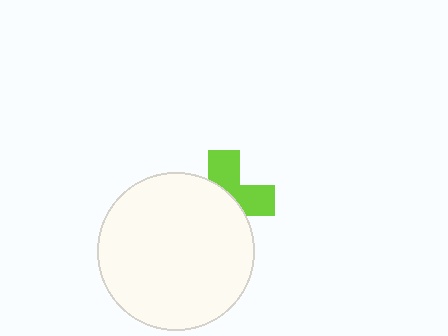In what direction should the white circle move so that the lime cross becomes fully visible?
The white circle should move toward the lower-left. That is the shortest direction to clear the overlap and leave the lime cross fully visible.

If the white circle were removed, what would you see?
You would see the complete lime cross.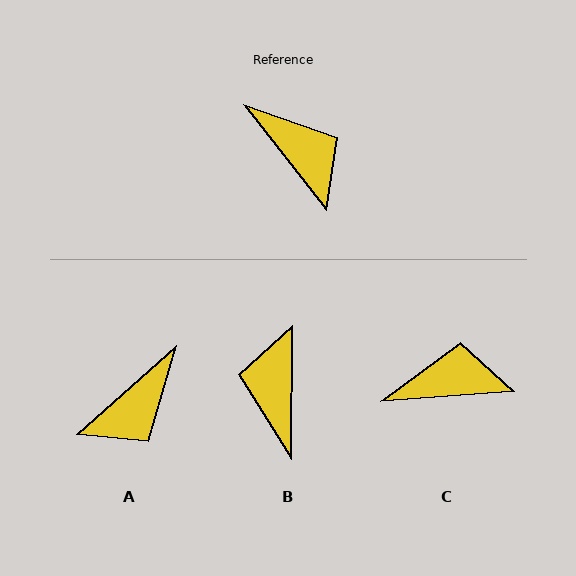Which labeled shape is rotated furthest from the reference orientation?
B, about 141 degrees away.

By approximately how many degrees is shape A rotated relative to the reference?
Approximately 87 degrees clockwise.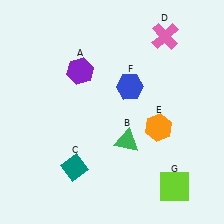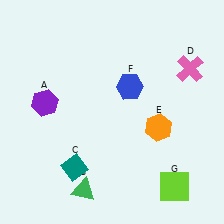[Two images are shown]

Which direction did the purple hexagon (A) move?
The purple hexagon (A) moved left.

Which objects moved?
The objects that moved are: the purple hexagon (A), the green triangle (B), the pink cross (D).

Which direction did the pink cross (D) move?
The pink cross (D) moved down.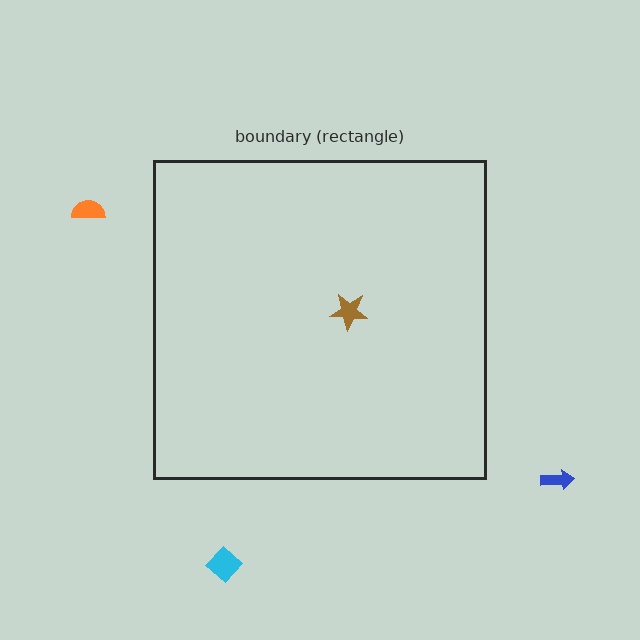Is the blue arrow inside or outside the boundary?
Outside.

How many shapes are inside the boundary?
1 inside, 3 outside.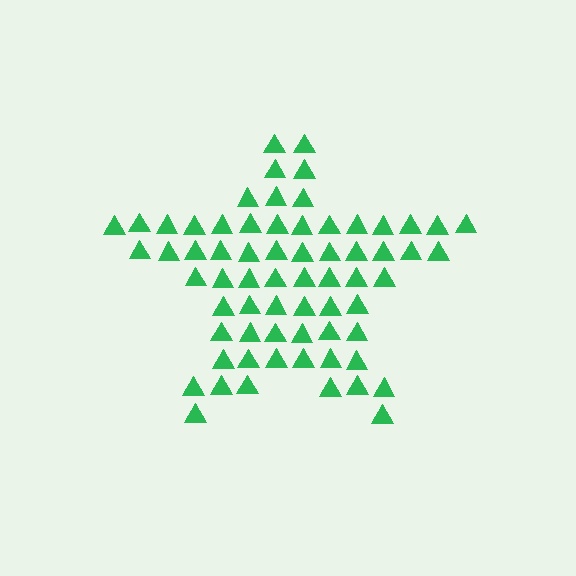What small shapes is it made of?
It is made of small triangles.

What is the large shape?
The large shape is a star.